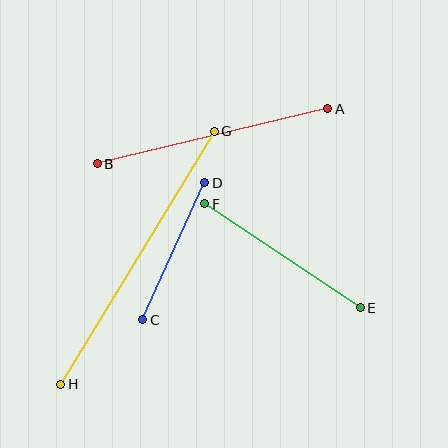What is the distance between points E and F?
The distance is approximately 187 pixels.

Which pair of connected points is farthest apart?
Points G and H are farthest apart.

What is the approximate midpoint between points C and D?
The midpoint is at approximately (174, 251) pixels.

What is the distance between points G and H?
The distance is approximately 296 pixels.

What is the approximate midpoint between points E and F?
The midpoint is at approximately (283, 256) pixels.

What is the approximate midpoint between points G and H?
The midpoint is at approximately (137, 258) pixels.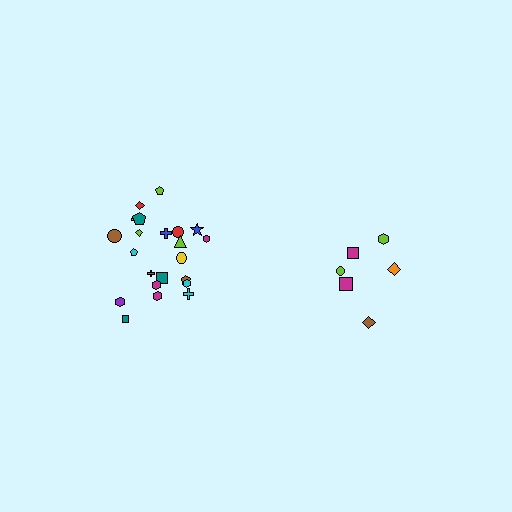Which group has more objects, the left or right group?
The left group.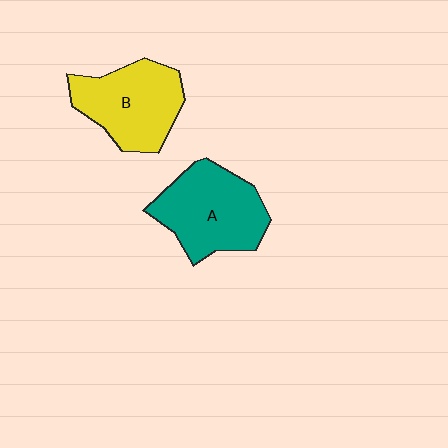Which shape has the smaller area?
Shape B (yellow).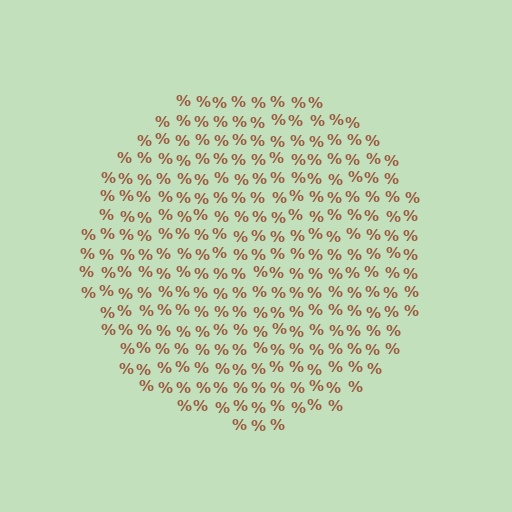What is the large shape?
The large shape is a circle.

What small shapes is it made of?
It is made of small percent signs.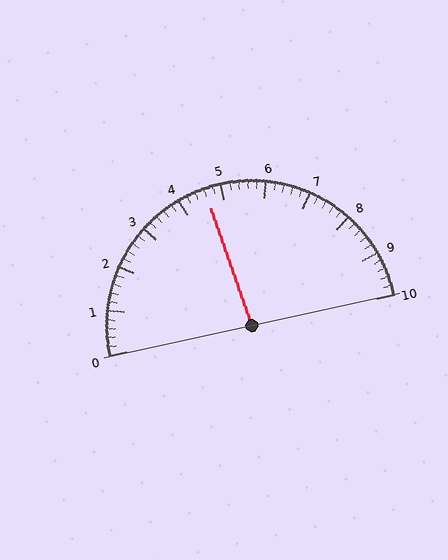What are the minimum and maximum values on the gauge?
The gauge ranges from 0 to 10.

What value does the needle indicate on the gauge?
The needle indicates approximately 4.6.